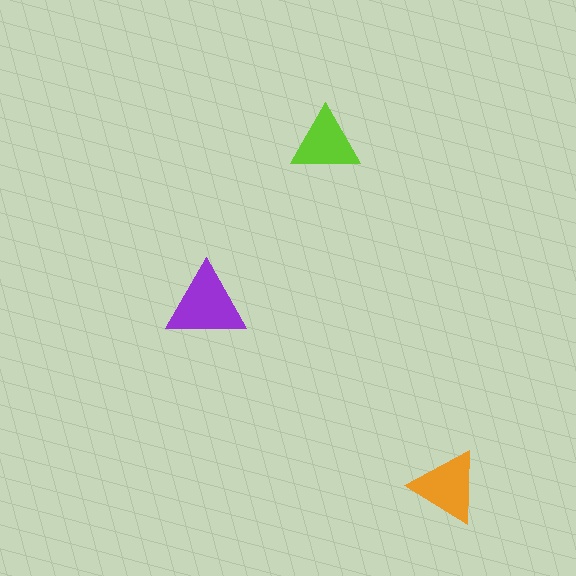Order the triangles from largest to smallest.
the purple one, the orange one, the lime one.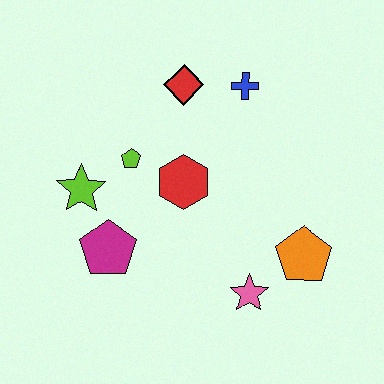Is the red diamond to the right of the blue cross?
No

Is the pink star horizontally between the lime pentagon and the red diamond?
No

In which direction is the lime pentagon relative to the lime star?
The lime pentagon is to the right of the lime star.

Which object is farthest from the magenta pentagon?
The blue cross is farthest from the magenta pentagon.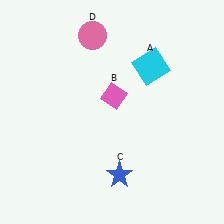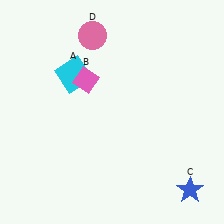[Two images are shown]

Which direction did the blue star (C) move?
The blue star (C) moved right.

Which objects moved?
The objects that moved are: the cyan square (A), the pink diamond (B), the blue star (C).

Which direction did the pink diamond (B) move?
The pink diamond (B) moved left.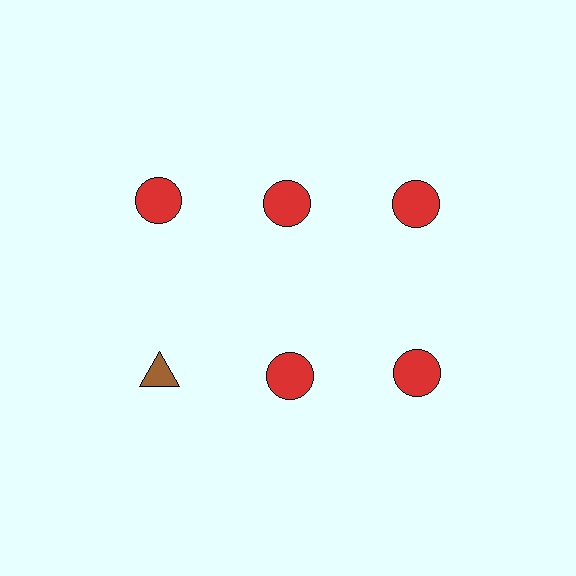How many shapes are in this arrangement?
There are 6 shapes arranged in a grid pattern.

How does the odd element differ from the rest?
It differs in both color (brown instead of red) and shape (triangle instead of circle).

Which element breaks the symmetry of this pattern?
The brown triangle in the second row, leftmost column breaks the symmetry. All other shapes are red circles.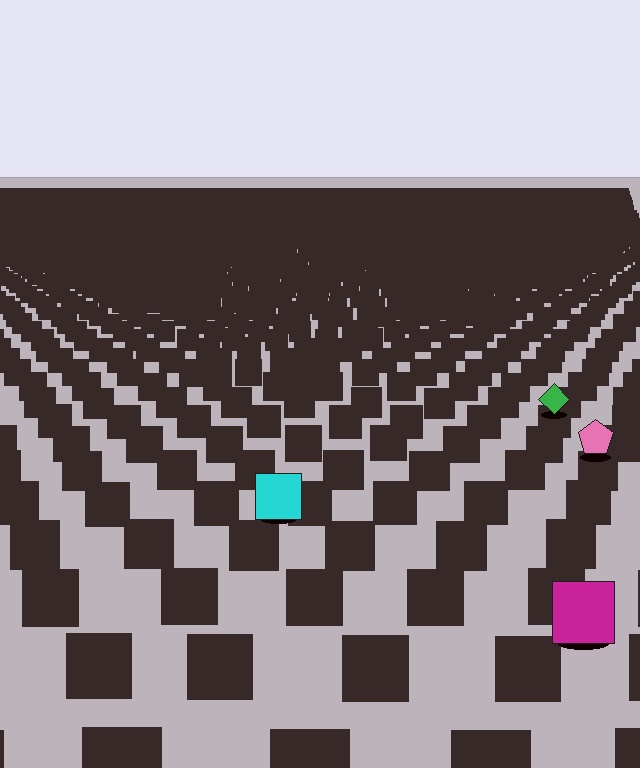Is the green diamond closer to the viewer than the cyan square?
No. The cyan square is closer — you can tell from the texture gradient: the ground texture is coarser near it.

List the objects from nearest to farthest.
From nearest to farthest: the magenta square, the cyan square, the pink pentagon, the green diamond.